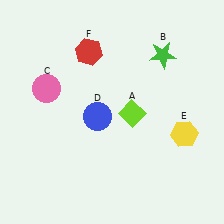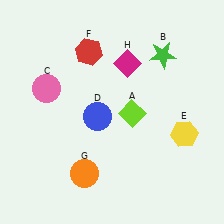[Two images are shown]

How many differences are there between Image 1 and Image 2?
There are 2 differences between the two images.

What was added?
An orange circle (G), a magenta diamond (H) were added in Image 2.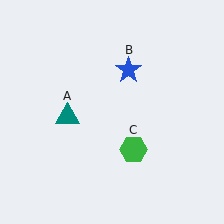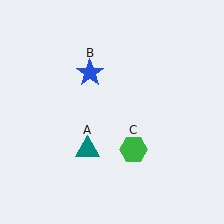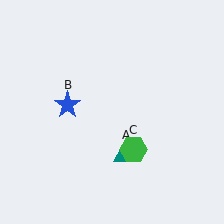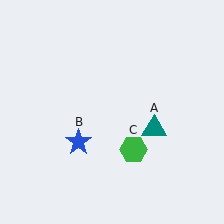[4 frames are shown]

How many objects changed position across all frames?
2 objects changed position: teal triangle (object A), blue star (object B).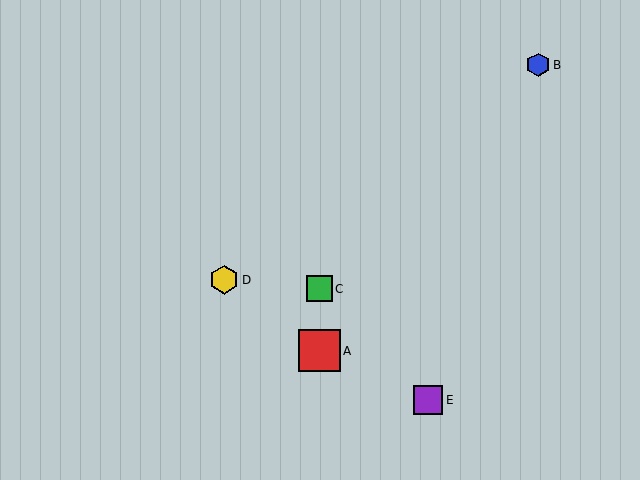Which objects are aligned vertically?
Objects A, C are aligned vertically.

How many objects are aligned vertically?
2 objects (A, C) are aligned vertically.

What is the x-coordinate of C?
Object C is at x≈319.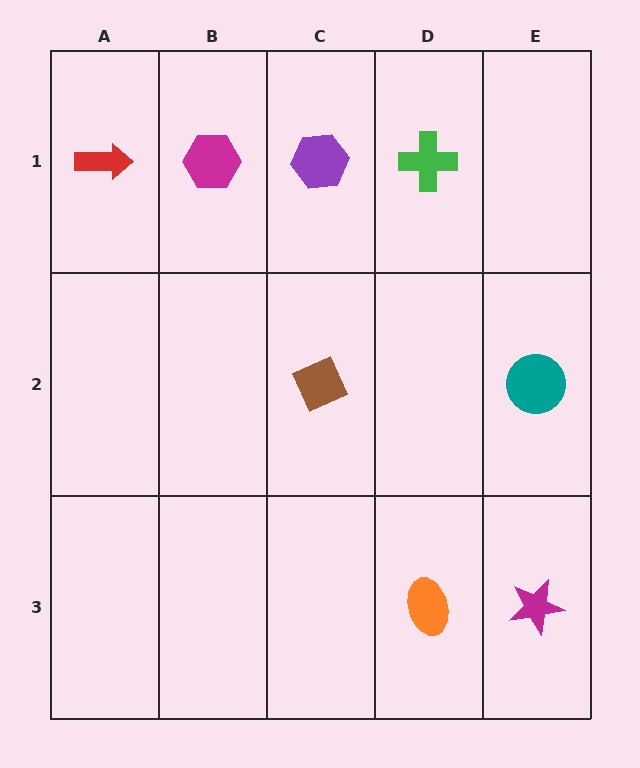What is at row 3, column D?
An orange ellipse.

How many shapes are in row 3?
2 shapes.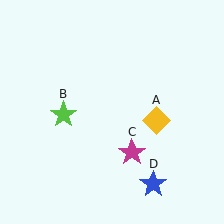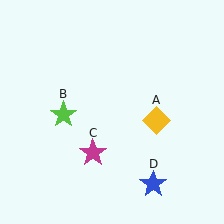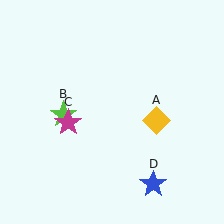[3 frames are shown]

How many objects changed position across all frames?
1 object changed position: magenta star (object C).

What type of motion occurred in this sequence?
The magenta star (object C) rotated clockwise around the center of the scene.